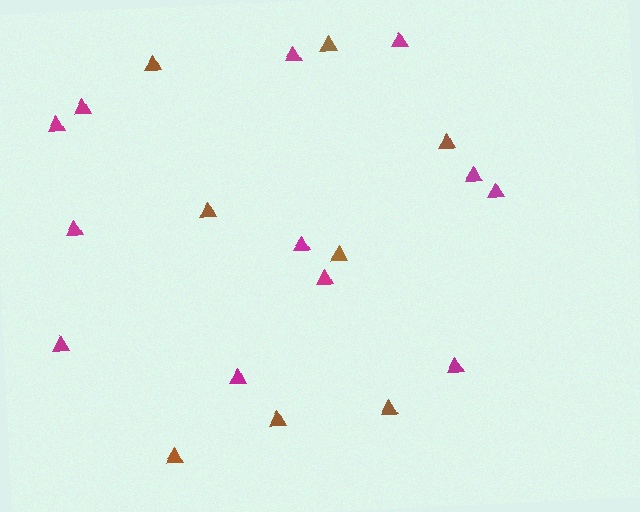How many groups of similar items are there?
There are 2 groups: one group of brown triangles (8) and one group of magenta triangles (12).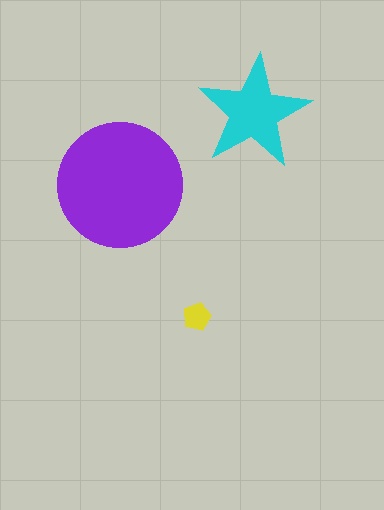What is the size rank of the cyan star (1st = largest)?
2nd.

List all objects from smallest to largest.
The yellow pentagon, the cyan star, the purple circle.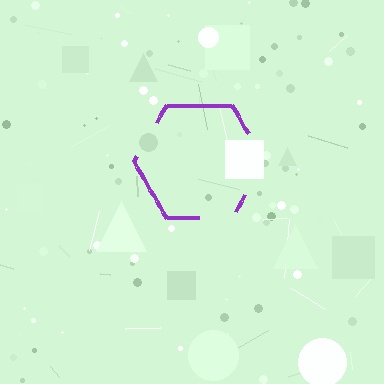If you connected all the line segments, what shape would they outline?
They would outline a hexagon.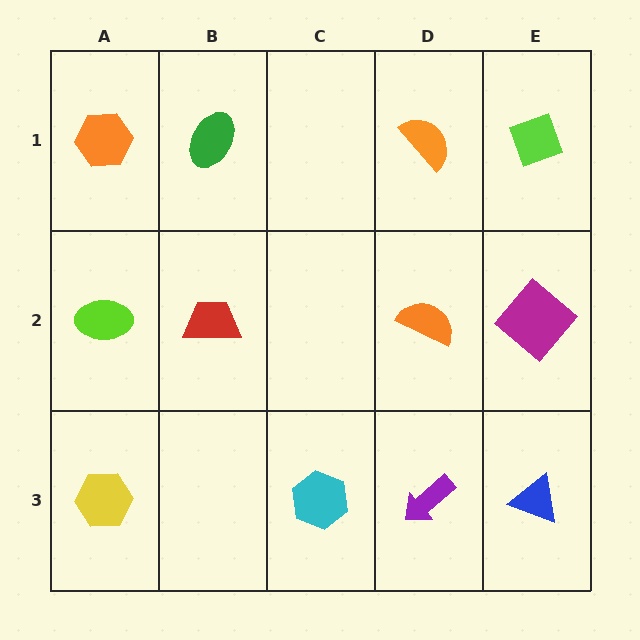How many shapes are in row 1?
4 shapes.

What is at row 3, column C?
A cyan hexagon.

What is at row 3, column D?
A purple arrow.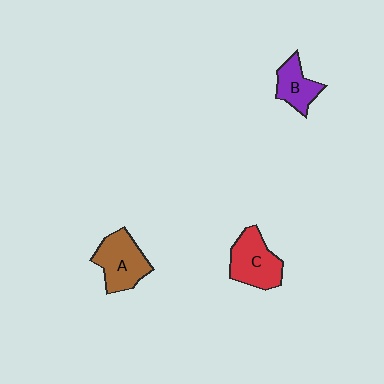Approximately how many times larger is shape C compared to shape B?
Approximately 1.4 times.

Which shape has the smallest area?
Shape B (purple).